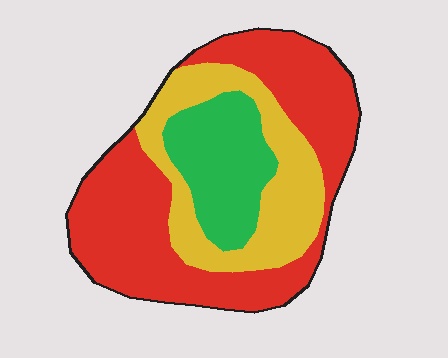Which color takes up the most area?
Red, at roughly 50%.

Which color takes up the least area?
Green, at roughly 20%.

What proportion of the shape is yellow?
Yellow takes up about one quarter (1/4) of the shape.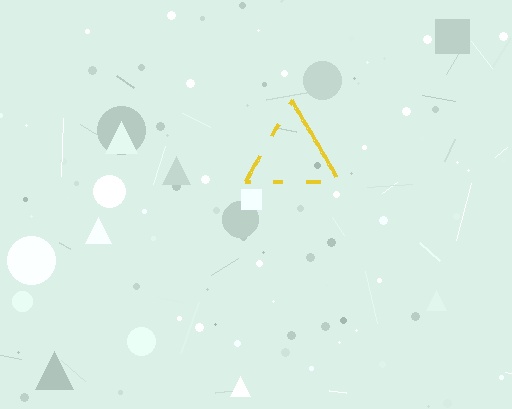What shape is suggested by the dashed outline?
The dashed outline suggests a triangle.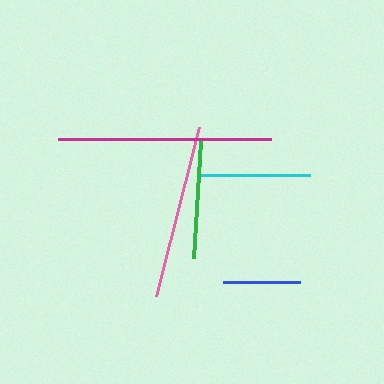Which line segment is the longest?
The magenta line is the longest at approximately 213 pixels.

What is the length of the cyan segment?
The cyan segment is approximately 108 pixels long.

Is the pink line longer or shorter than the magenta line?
The magenta line is longer than the pink line.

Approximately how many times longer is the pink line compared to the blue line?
The pink line is approximately 2.3 times the length of the blue line.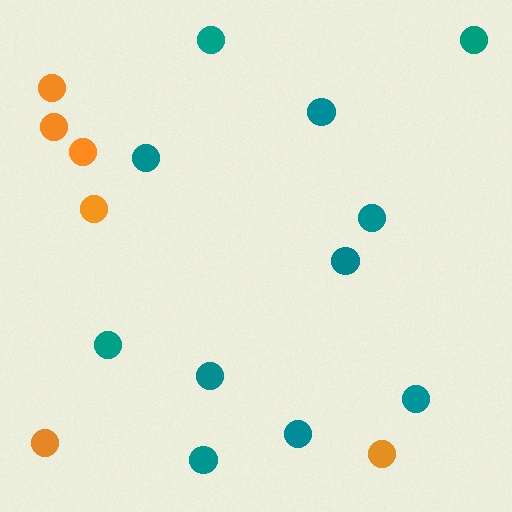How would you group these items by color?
There are 2 groups: one group of orange circles (6) and one group of teal circles (11).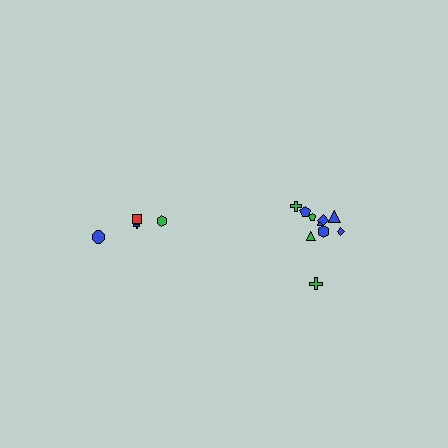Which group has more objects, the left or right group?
The right group.